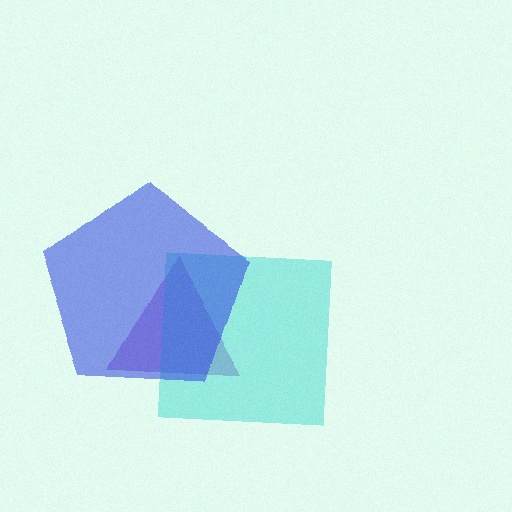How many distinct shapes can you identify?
There are 3 distinct shapes: a purple triangle, a cyan square, a blue pentagon.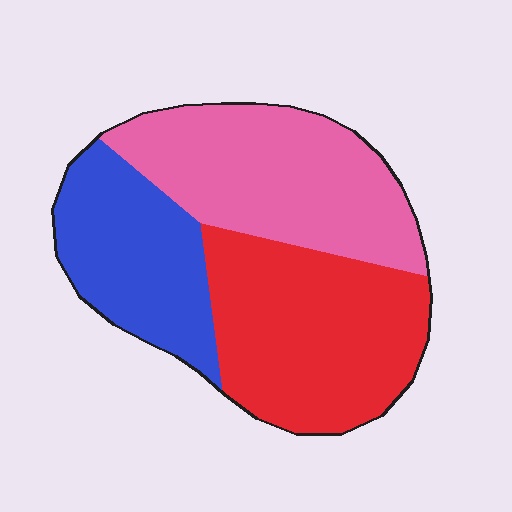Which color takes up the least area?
Blue, at roughly 25%.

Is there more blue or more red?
Red.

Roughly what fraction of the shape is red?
Red covers 38% of the shape.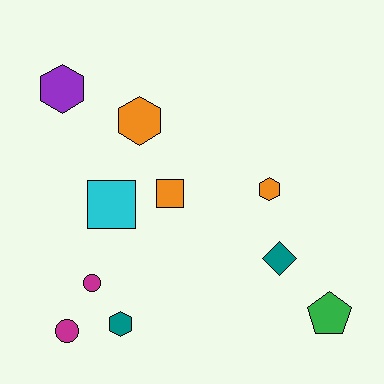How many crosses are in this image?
There are no crosses.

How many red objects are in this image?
There are no red objects.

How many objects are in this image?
There are 10 objects.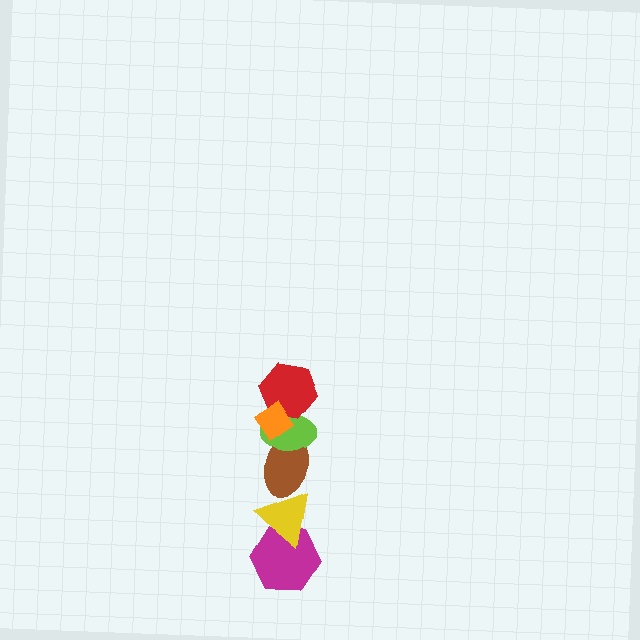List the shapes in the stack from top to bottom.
From top to bottom: the orange diamond, the red hexagon, the lime ellipse, the brown ellipse, the yellow triangle, the magenta hexagon.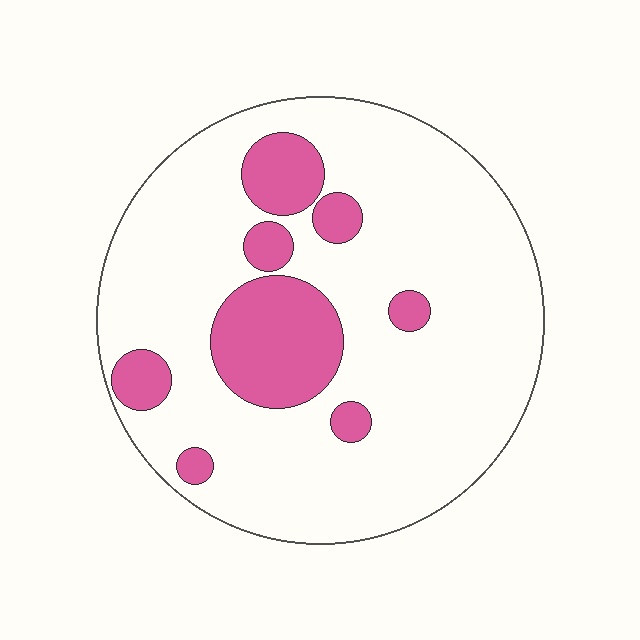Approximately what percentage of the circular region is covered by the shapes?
Approximately 20%.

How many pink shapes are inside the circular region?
8.